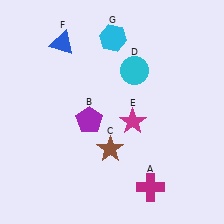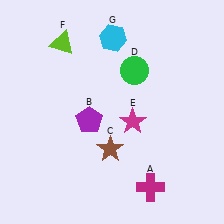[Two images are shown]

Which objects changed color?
D changed from cyan to green. F changed from blue to lime.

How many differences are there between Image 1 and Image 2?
There are 2 differences between the two images.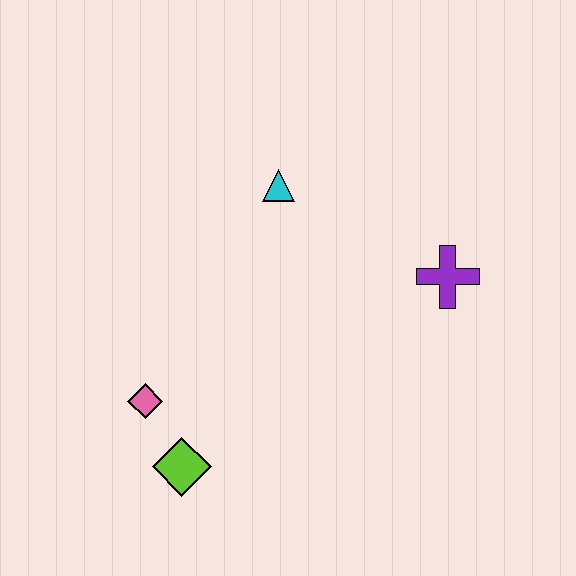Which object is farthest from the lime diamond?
The purple cross is farthest from the lime diamond.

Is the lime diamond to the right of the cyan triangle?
No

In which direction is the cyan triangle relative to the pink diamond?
The cyan triangle is above the pink diamond.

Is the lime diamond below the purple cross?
Yes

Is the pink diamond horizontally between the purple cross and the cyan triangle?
No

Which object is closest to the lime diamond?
The pink diamond is closest to the lime diamond.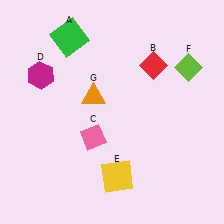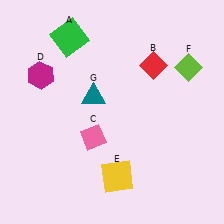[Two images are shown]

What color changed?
The triangle (G) changed from orange in Image 1 to teal in Image 2.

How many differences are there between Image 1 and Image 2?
There is 1 difference between the two images.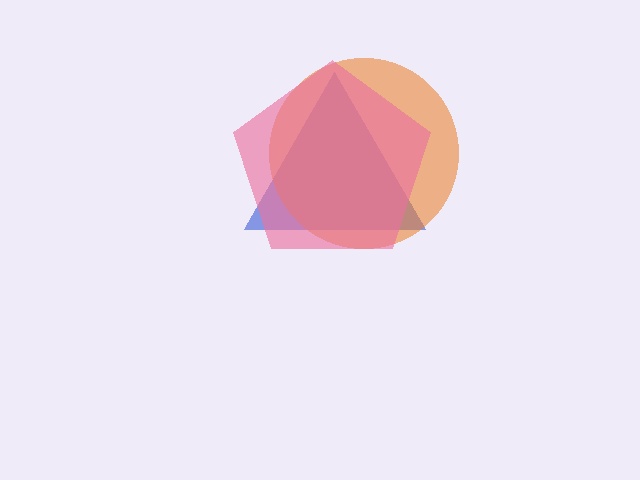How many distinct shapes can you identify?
There are 3 distinct shapes: a blue triangle, an orange circle, a pink pentagon.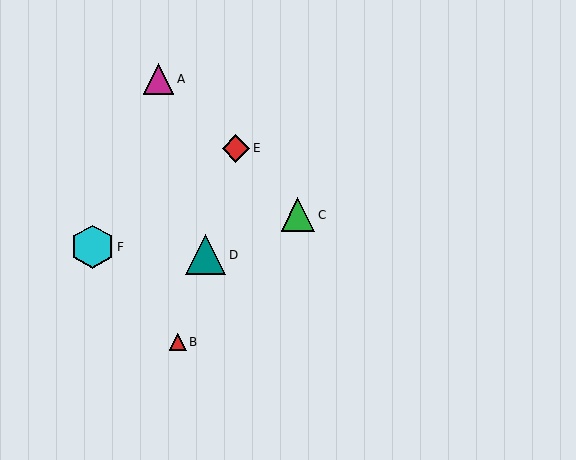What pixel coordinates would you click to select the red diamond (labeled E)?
Click at (236, 148) to select the red diamond E.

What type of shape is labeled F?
Shape F is a cyan hexagon.